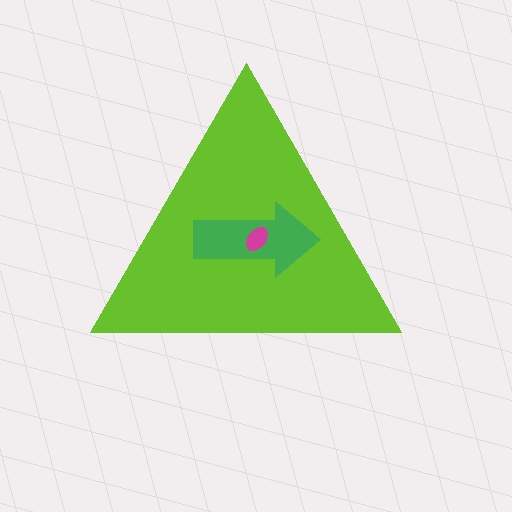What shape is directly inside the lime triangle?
The green arrow.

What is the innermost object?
The magenta ellipse.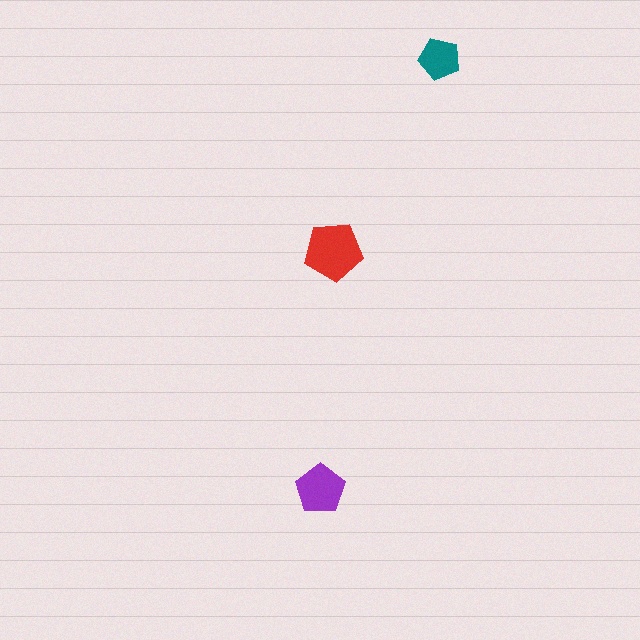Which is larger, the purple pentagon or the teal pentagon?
The purple one.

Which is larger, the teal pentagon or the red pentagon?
The red one.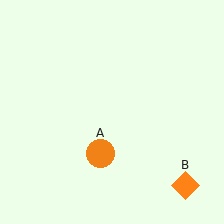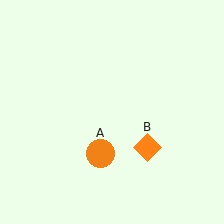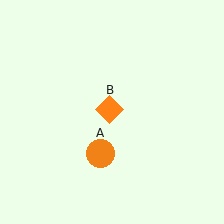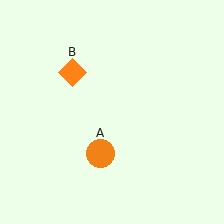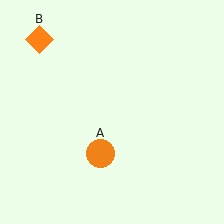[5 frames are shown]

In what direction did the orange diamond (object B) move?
The orange diamond (object B) moved up and to the left.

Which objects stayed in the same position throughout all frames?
Orange circle (object A) remained stationary.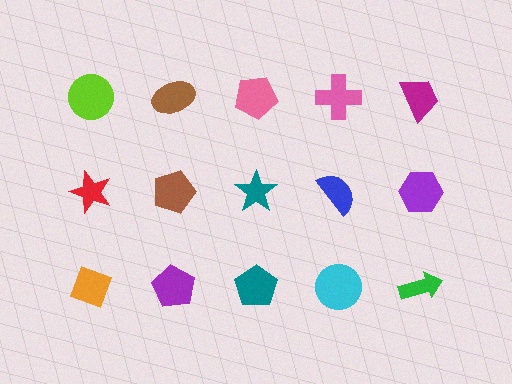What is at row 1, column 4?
A pink cross.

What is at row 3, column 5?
A green arrow.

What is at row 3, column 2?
A purple pentagon.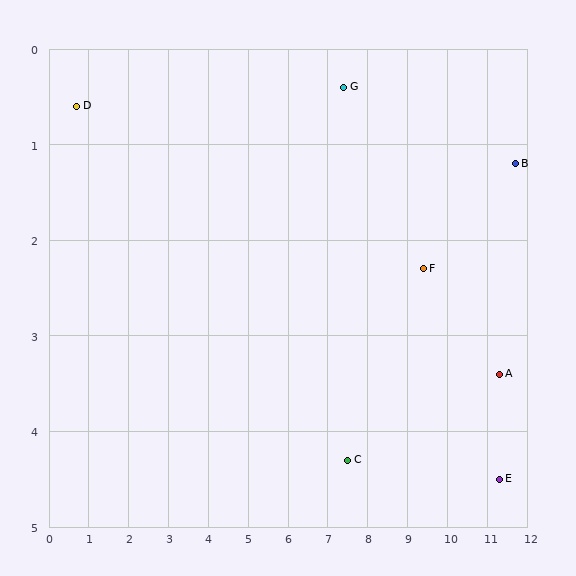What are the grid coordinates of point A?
Point A is at approximately (11.3, 3.4).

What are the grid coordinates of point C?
Point C is at approximately (7.5, 4.3).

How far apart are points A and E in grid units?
Points A and E are about 1.1 grid units apart.